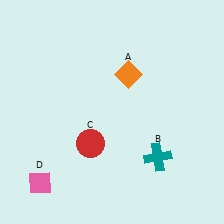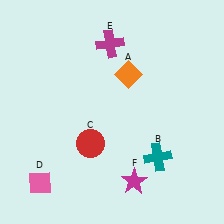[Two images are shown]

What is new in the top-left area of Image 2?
A magenta cross (E) was added in the top-left area of Image 2.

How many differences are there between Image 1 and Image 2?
There are 2 differences between the two images.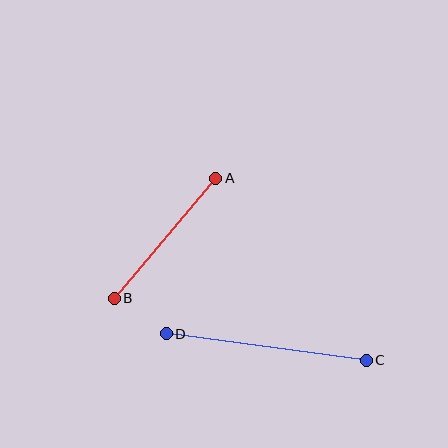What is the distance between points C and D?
The distance is approximately 201 pixels.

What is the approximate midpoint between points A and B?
The midpoint is at approximately (165, 238) pixels.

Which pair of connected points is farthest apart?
Points C and D are farthest apart.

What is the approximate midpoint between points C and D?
The midpoint is at approximately (266, 347) pixels.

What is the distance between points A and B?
The distance is approximately 157 pixels.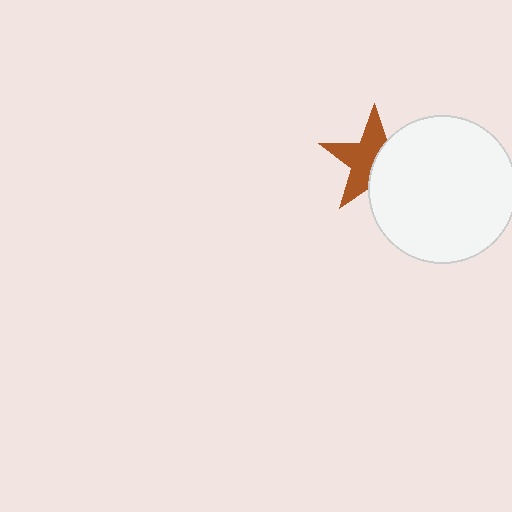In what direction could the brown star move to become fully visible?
The brown star could move left. That would shift it out from behind the white circle entirely.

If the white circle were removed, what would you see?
You would see the complete brown star.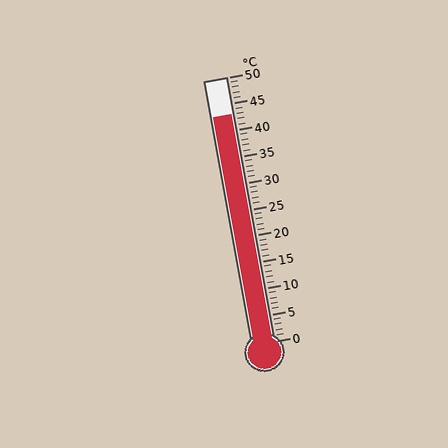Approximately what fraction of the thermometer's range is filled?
The thermometer is filled to approximately 85% of its range.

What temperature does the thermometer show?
The thermometer shows approximately 43°C.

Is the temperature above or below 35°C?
The temperature is above 35°C.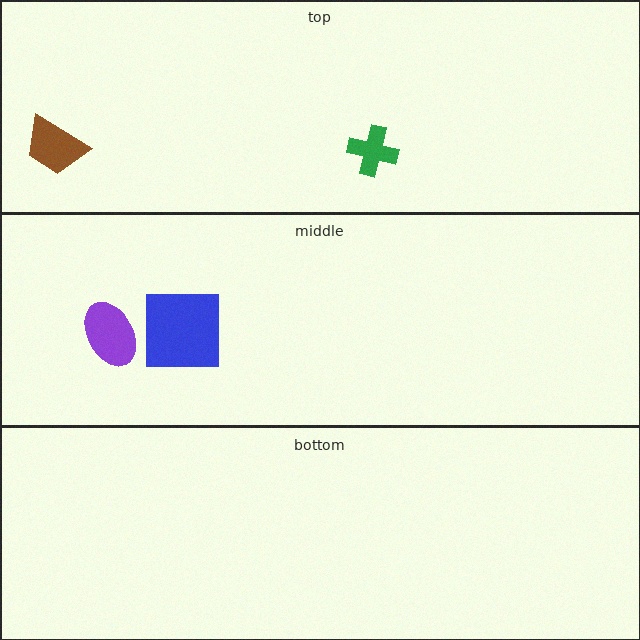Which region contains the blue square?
The middle region.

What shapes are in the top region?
The brown trapezoid, the green cross.